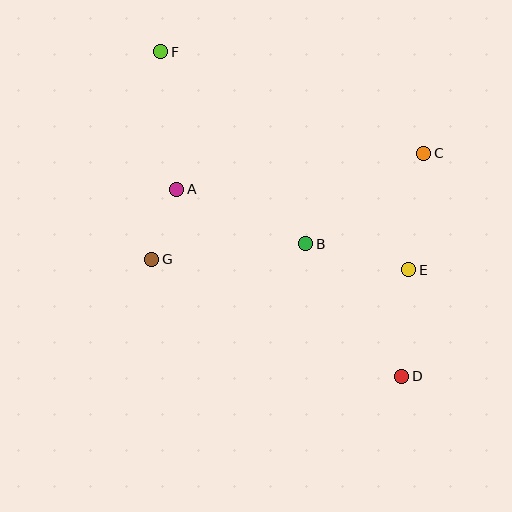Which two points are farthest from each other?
Points D and F are farthest from each other.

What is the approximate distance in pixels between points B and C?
The distance between B and C is approximately 149 pixels.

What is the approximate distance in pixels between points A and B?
The distance between A and B is approximately 140 pixels.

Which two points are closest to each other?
Points A and G are closest to each other.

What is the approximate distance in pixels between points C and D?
The distance between C and D is approximately 224 pixels.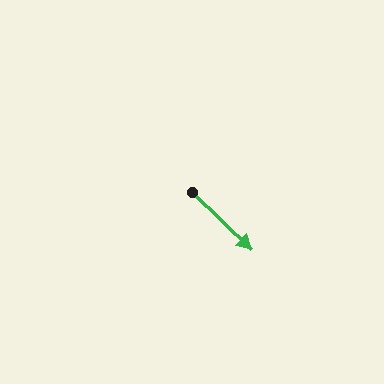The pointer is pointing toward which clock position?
Roughly 4 o'clock.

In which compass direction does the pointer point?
Southeast.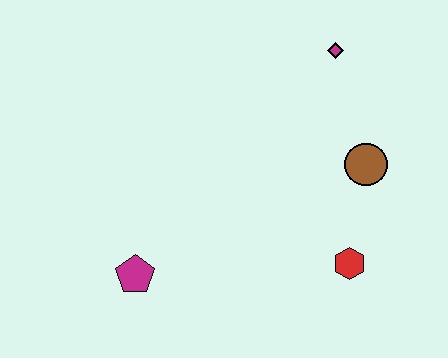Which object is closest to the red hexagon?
The brown circle is closest to the red hexagon.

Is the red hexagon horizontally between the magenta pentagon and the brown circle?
Yes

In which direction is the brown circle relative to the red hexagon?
The brown circle is above the red hexagon.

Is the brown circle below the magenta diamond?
Yes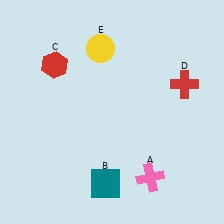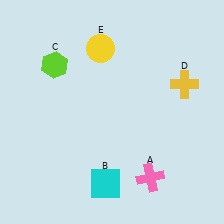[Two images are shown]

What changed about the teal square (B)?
In Image 1, B is teal. In Image 2, it changed to cyan.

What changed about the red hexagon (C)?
In Image 1, C is red. In Image 2, it changed to lime.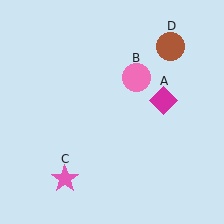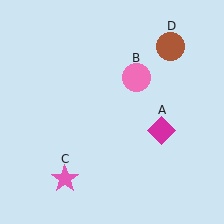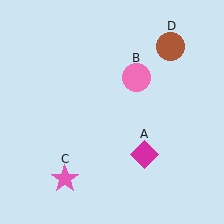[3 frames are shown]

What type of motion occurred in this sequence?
The magenta diamond (object A) rotated clockwise around the center of the scene.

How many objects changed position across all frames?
1 object changed position: magenta diamond (object A).